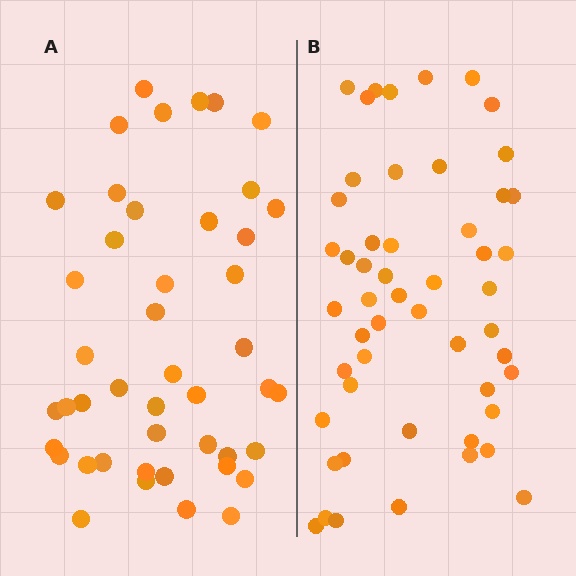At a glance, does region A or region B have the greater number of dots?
Region B (the right region) has more dots.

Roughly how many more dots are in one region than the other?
Region B has roughly 8 or so more dots than region A.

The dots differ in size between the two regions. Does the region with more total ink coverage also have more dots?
No. Region A has more total ink coverage because its dots are larger, but region B actually contains more individual dots. Total area can be misleading — the number of items is what matters here.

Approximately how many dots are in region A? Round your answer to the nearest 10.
About 40 dots. (The exact count is 45, which rounds to 40.)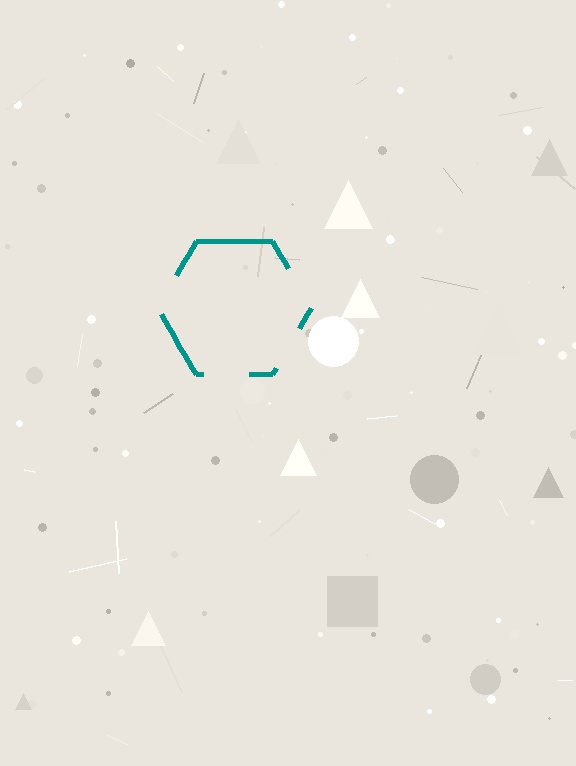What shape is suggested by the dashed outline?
The dashed outline suggests a hexagon.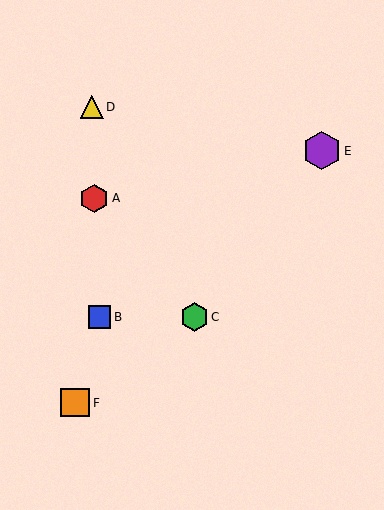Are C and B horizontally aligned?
Yes, both are at y≈317.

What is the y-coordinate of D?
Object D is at y≈107.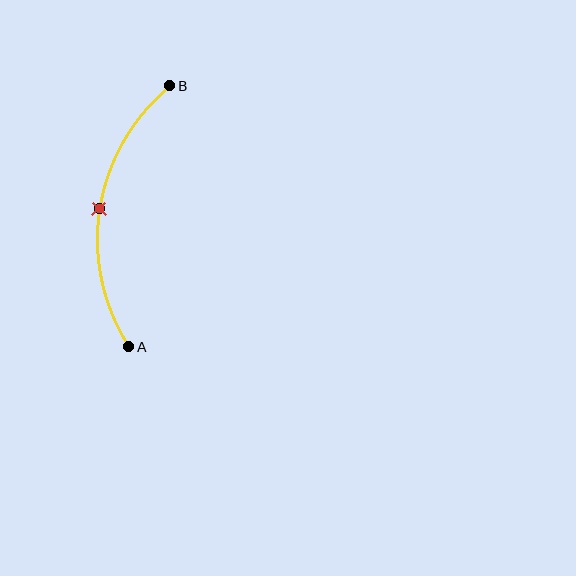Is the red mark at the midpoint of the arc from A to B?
Yes. The red mark lies on the arc at equal arc-length from both A and B — it is the arc midpoint.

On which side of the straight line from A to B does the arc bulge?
The arc bulges to the left of the straight line connecting A and B.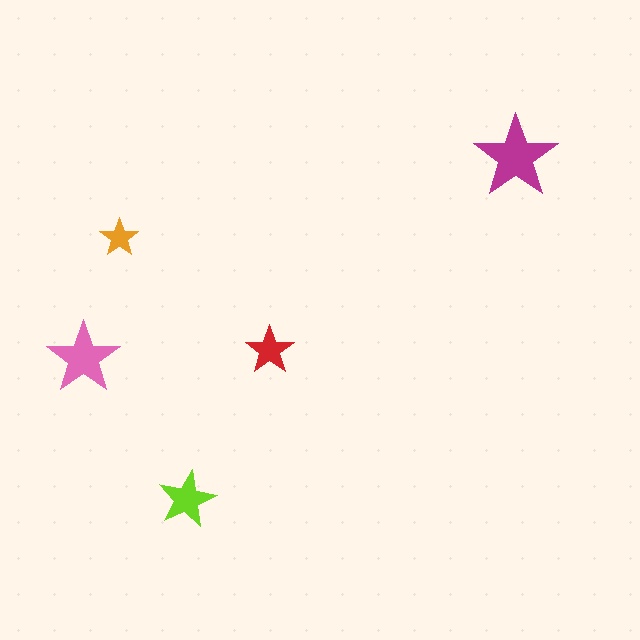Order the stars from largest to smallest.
the magenta one, the pink one, the lime one, the red one, the orange one.